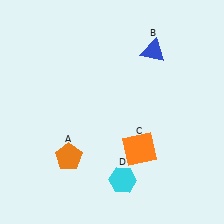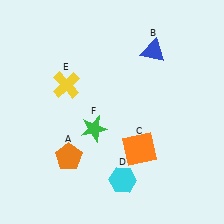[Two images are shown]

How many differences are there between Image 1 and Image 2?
There are 2 differences between the two images.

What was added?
A yellow cross (E), a green star (F) were added in Image 2.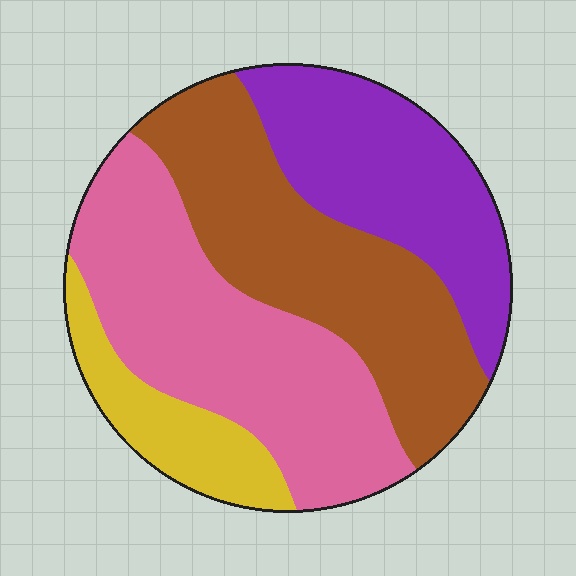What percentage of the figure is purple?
Purple covers roughly 25% of the figure.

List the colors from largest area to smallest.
From largest to smallest: pink, brown, purple, yellow.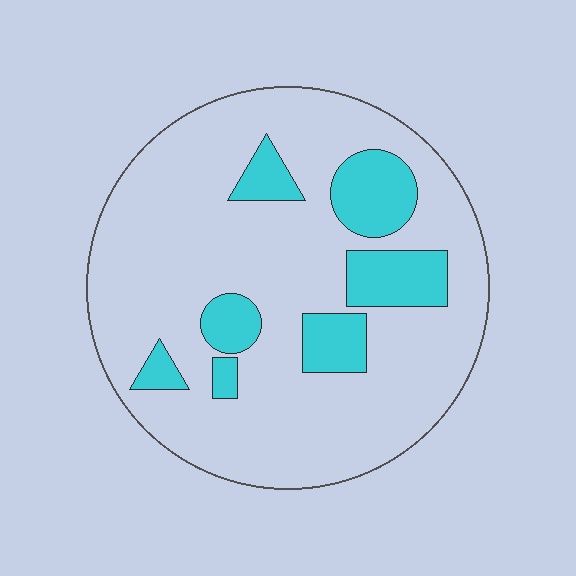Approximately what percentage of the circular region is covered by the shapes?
Approximately 20%.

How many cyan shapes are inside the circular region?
7.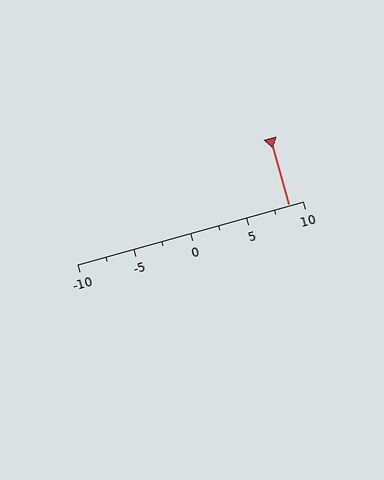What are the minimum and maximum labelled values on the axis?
The axis runs from -10 to 10.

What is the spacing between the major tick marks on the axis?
The major ticks are spaced 5 apart.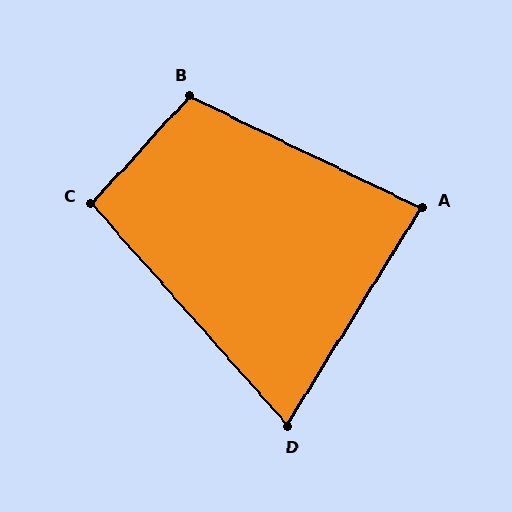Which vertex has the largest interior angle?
B, at approximately 107 degrees.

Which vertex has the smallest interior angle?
D, at approximately 73 degrees.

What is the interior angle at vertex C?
Approximately 96 degrees (obtuse).